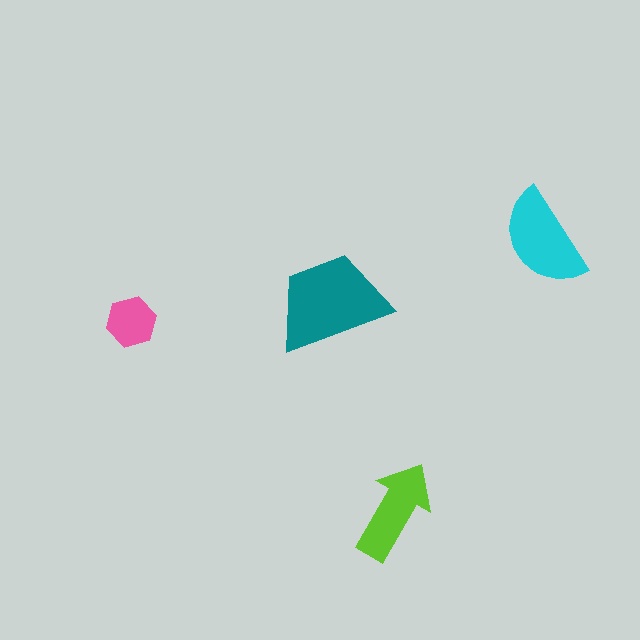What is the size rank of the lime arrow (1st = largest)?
3rd.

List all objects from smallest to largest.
The pink hexagon, the lime arrow, the cyan semicircle, the teal trapezoid.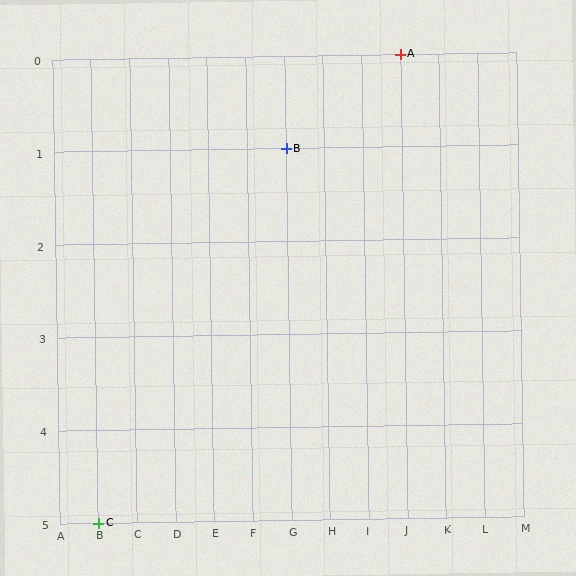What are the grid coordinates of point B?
Point B is at grid coordinates (G, 1).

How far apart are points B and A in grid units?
Points B and A are 3 columns and 1 row apart (about 3.2 grid units diagonally).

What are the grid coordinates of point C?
Point C is at grid coordinates (B, 5).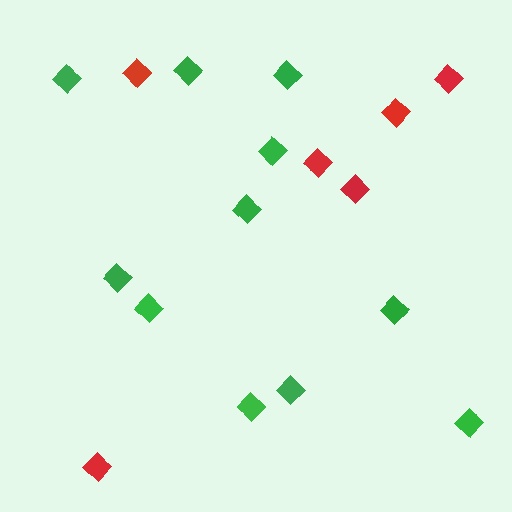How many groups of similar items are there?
There are 2 groups: one group of red diamonds (6) and one group of green diamonds (11).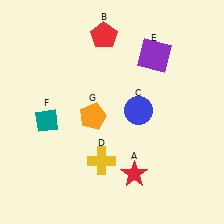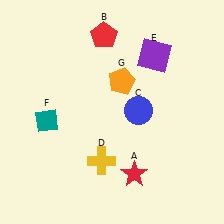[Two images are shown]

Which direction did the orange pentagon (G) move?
The orange pentagon (G) moved up.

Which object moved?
The orange pentagon (G) moved up.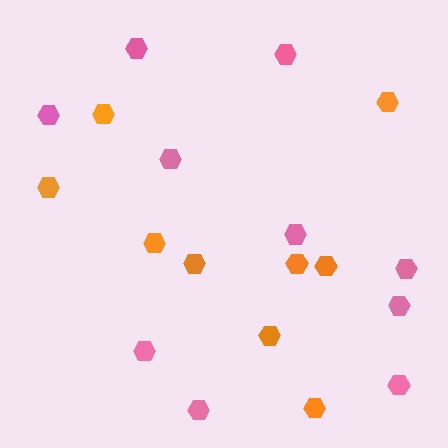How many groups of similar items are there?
There are 2 groups: one group of pink hexagons (10) and one group of orange hexagons (9).